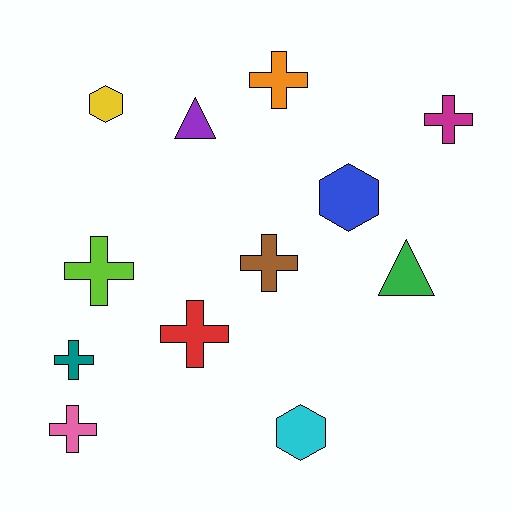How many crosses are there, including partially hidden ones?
There are 7 crosses.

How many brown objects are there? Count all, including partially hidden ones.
There is 1 brown object.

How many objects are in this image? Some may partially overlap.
There are 12 objects.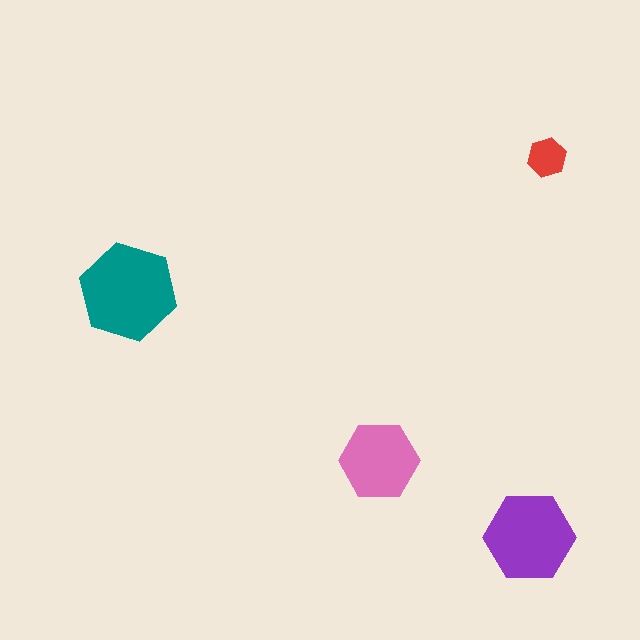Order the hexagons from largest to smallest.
the teal one, the purple one, the pink one, the red one.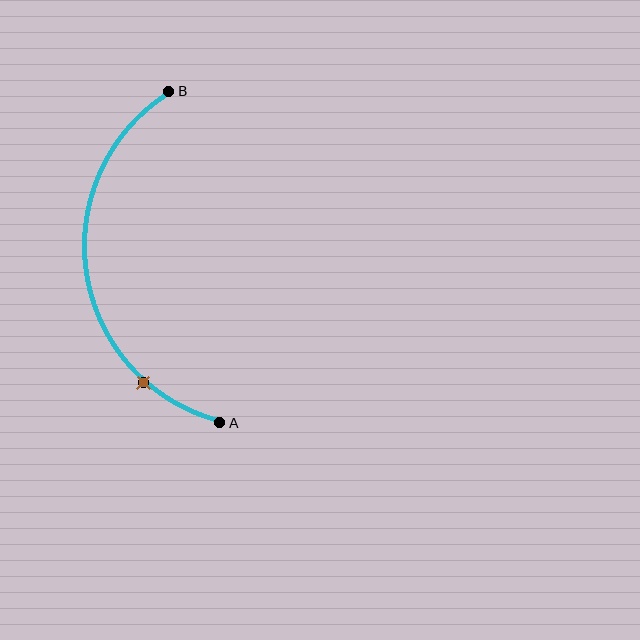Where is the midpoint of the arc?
The arc midpoint is the point on the curve farthest from the straight line joining A and B. It sits to the left of that line.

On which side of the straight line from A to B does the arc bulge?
The arc bulges to the left of the straight line connecting A and B.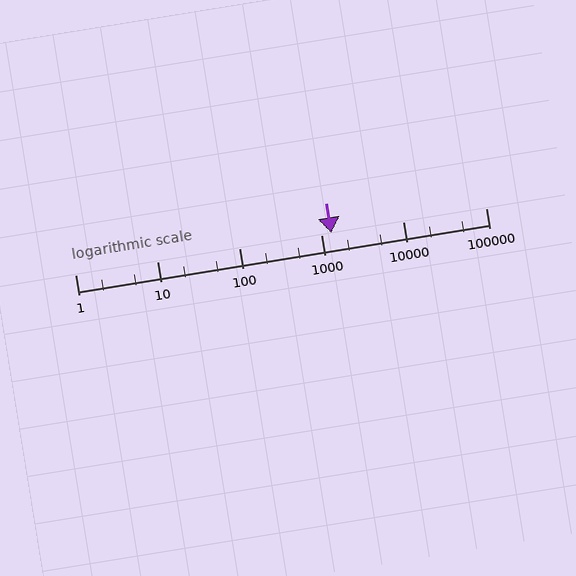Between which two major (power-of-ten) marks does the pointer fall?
The pointer is between 1000 and 10000.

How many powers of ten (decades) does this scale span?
The scale spans 5 decades, from 1 to 100000.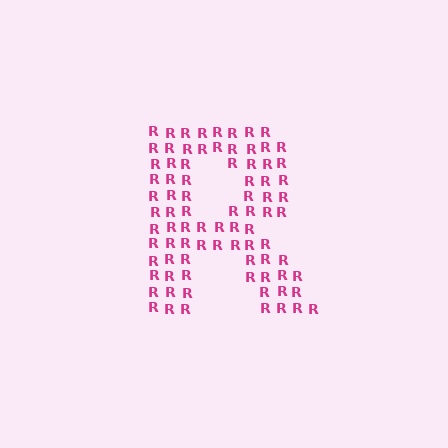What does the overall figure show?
The overall figure shows the letter R.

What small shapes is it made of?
It is made of small letter R's.